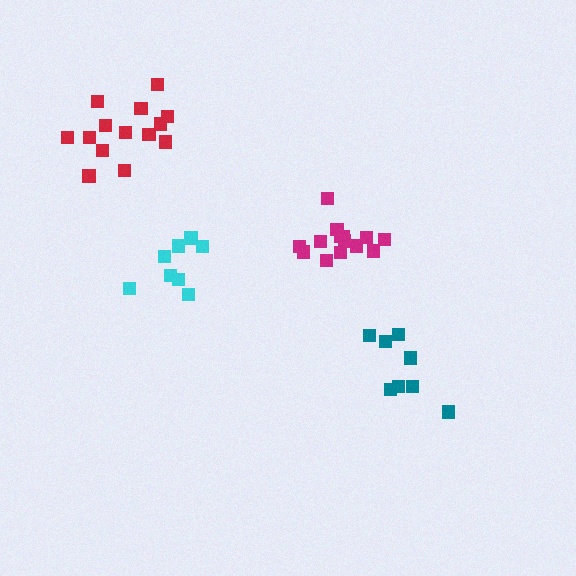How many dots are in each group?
Group 1: 8 dots, Group 2: 14 dots, Group 3: 14 dots, Group 4: 8 dots (44 total).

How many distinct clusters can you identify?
There are 4 distinct clusters.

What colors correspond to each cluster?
The clusters are colored: cyan, magenta, red, teal.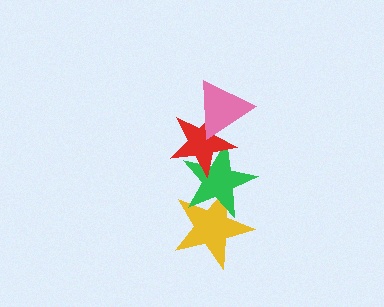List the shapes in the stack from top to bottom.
From top to bottom: the pink triangle, the red star, the green star, the yellow star.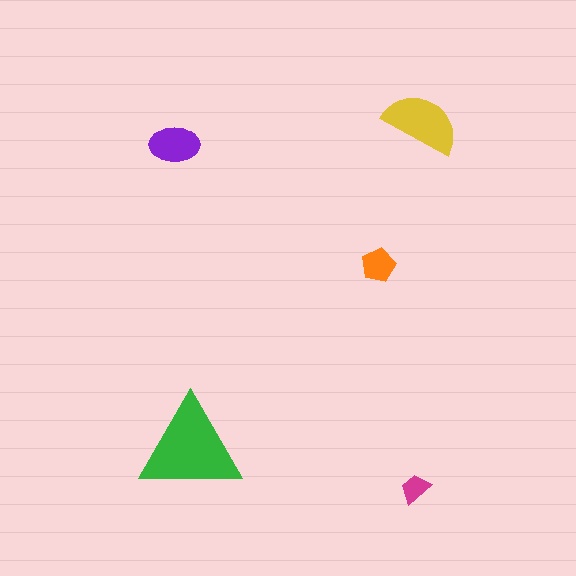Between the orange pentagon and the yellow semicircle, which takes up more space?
The yellow semicircle.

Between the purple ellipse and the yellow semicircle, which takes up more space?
The yellow semicircle.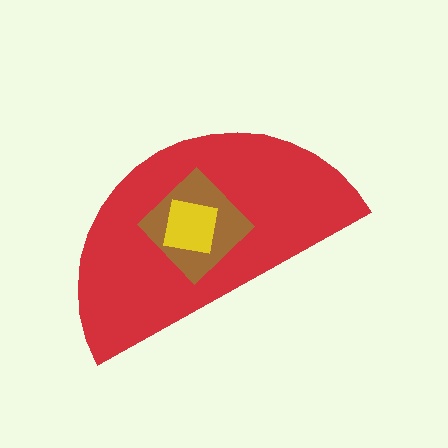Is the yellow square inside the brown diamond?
Yes.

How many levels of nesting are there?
3.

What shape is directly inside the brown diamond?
The yellow square.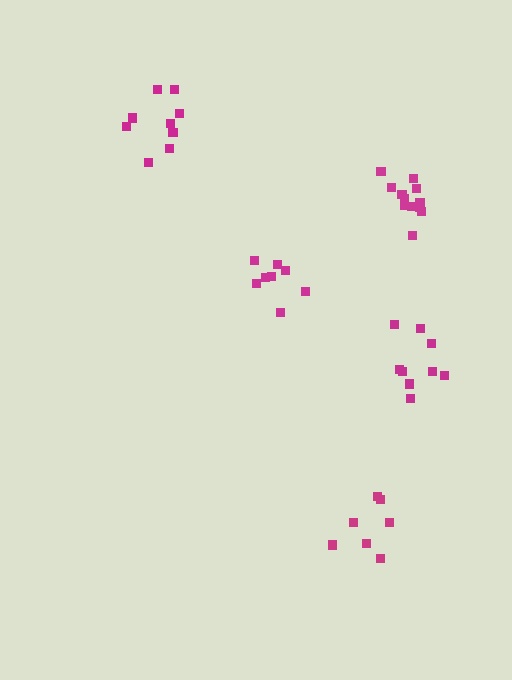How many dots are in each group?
Group 1: 7 dots, Group 2: 8 dots, Group 3: 12 dots, Group 4: 9 dots, Group 5: 9 dots (45 total).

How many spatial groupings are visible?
There are 5 spatial groupings.